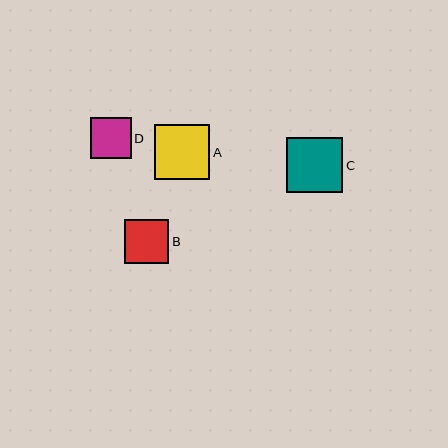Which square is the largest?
Square C is the largest with a size of approximately 56 pixels.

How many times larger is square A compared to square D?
Square A is approximately 1.4 times the size of square D.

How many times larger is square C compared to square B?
Square C is approximately 1.3 times the size of square B.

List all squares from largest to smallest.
From largest to smallest: C, A, B, D.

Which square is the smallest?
Square D is the smallest with a size of approximately 40 pixels.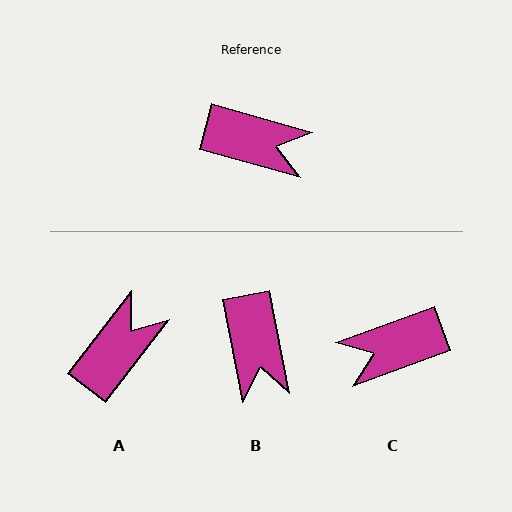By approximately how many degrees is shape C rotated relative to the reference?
Approximately 144 degrees clockwise.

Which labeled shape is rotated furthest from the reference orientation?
C, about 144 degrees away.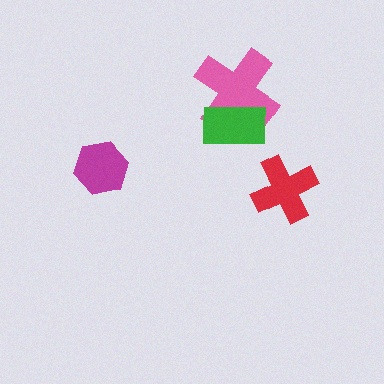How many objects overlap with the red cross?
0 objects overlap with the red cross.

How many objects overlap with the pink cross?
1 object overlaps with the pink cross.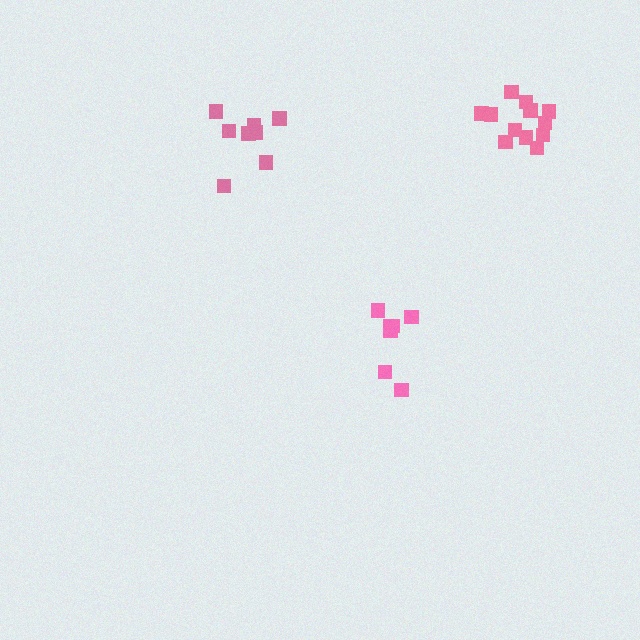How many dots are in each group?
Group 1: 7 dots, Group 2: 8 dots, Group 3: 12 dots (27 total).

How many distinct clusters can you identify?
There are 3 distinct clusters.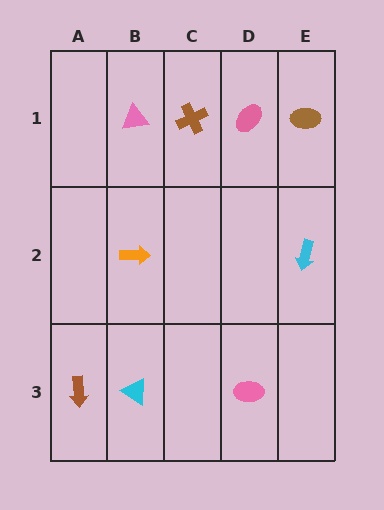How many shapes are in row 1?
4 shapes.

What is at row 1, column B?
A pink triangle.